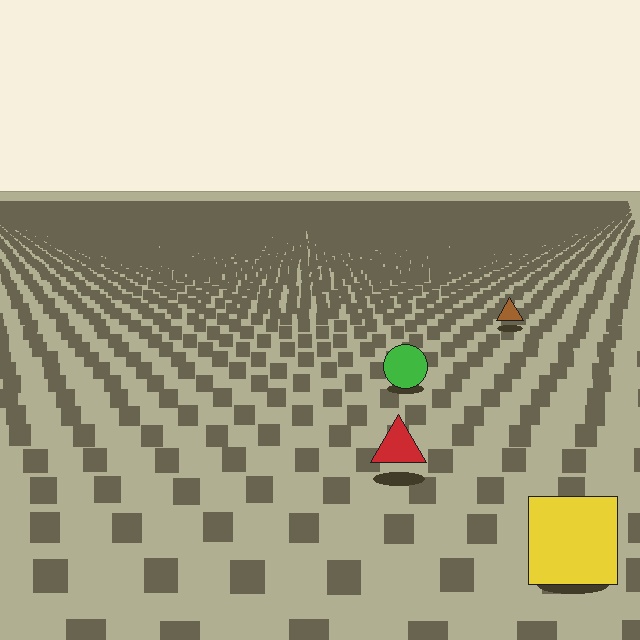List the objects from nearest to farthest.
From nearest to farthest: the yellow square, the red triangle, the green circle, the brown triangle.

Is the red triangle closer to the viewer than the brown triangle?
Yes. The red triangle is closer — you can tell from the texture gradient: the ground texture is coarser near it.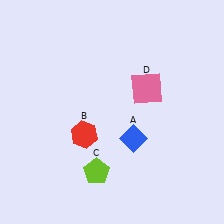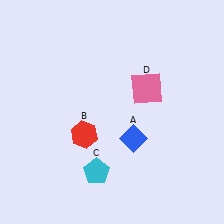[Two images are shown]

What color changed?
The pentagon (C) changed from lime in Image 1 to cyan in Image 2.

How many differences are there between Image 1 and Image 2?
There is 1 difference between the two images.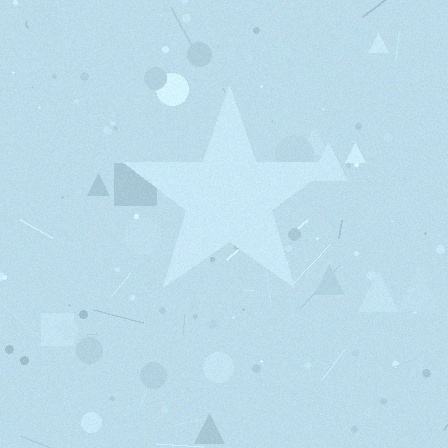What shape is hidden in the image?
A star is hidden in the image.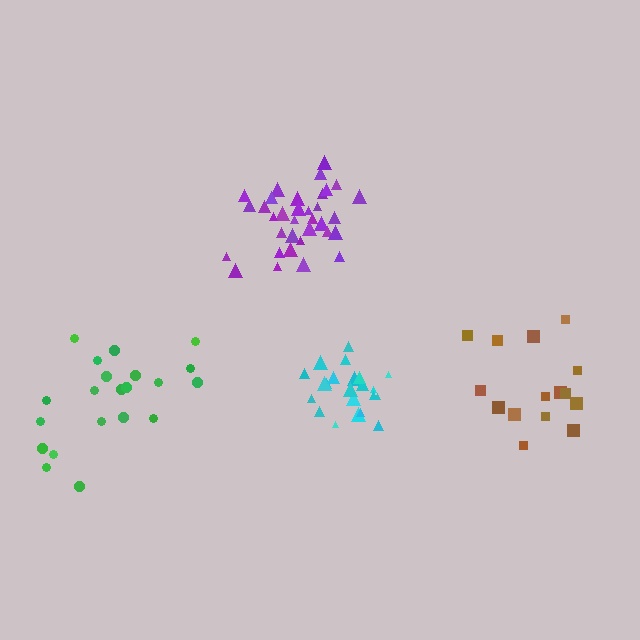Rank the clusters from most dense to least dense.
purple, cyan, green, brown.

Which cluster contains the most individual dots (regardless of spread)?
Purple (34).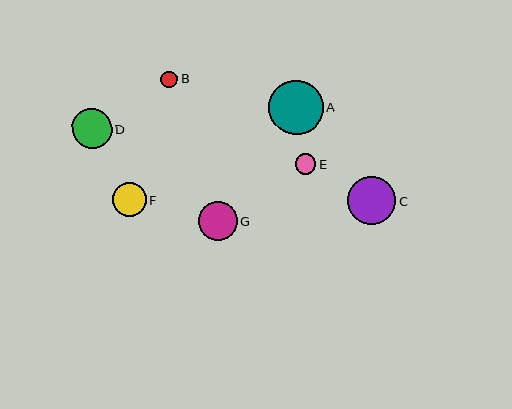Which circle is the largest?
Circle A is the largest with a size of approximately 54 pixels.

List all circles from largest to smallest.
From largest to smallest: A, C, D, G, F, E, B.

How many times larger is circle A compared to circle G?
Circle A is approximately 1.4 times the size of circle G.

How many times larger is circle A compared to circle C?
Circle A is approximately 1.1 times the size of circle C.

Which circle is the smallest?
Circle B is the smallest with a size of approximately 17 pixels.